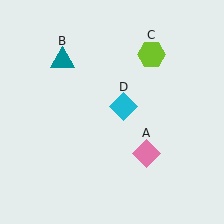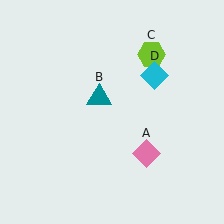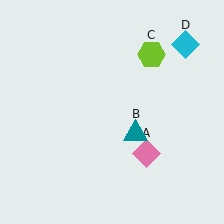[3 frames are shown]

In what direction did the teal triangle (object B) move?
The teal triangle (object B) moved down and to the right.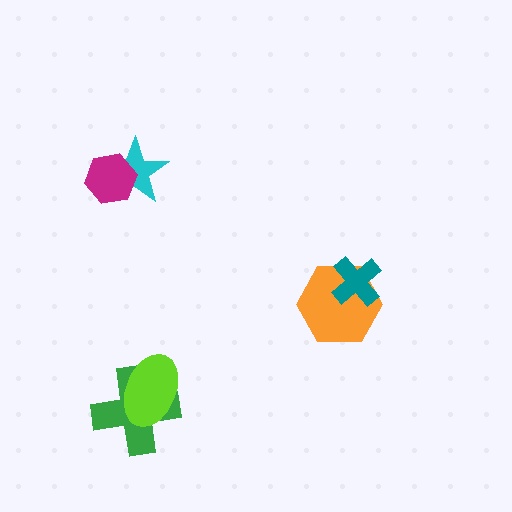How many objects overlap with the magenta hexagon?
1 object overlaps with the magenta hexagon.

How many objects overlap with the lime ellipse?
1 object overlaps with the lime ellipse.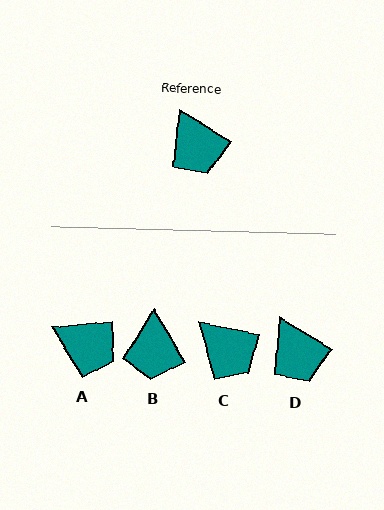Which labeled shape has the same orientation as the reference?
D.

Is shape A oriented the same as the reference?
No, it is off by about 37 degrees.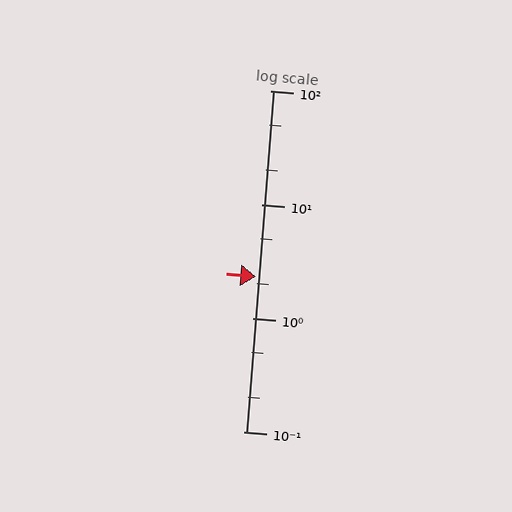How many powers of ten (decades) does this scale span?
The scale spans 3 decades, from 0.1 to 100.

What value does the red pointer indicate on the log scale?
The pointer indicates approximately 2.3.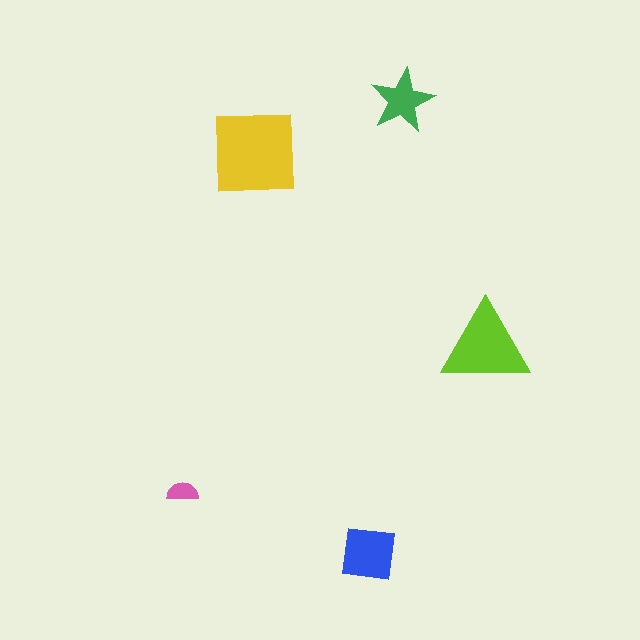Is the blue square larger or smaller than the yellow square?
Smaller.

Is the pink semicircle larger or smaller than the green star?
Smaller.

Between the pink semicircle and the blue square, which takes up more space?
The blue square.